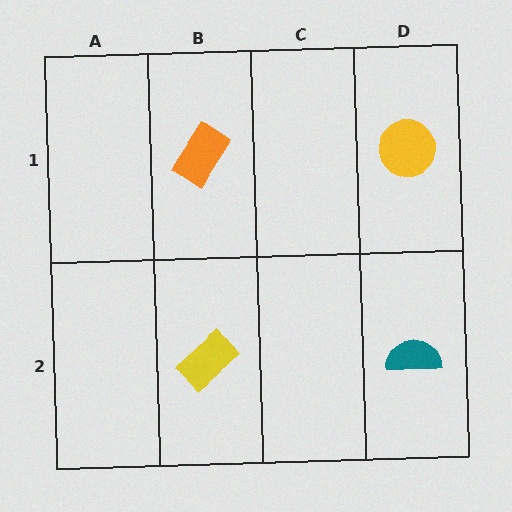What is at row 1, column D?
A yellow circle.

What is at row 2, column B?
A yellow rectangle.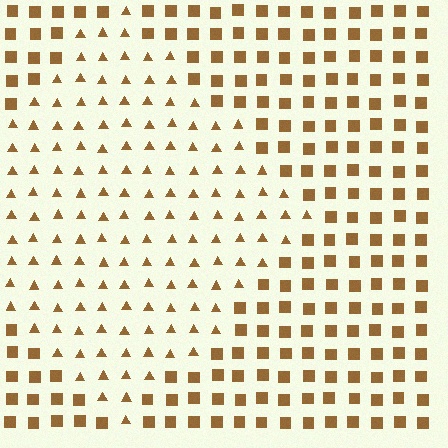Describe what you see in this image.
The image is filled with small brown elements arranged in a uniform grid. A diamond-shaped region contains triangles, while the surrounding area contains squares. The boundary is defined purely by the change in element shape.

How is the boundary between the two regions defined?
The boundary is defined by a change in element shape: triangles inside vs. squares outside. All elements share the same color and spacing.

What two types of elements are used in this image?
The image uses triangles inside the diamond region and squares outside it.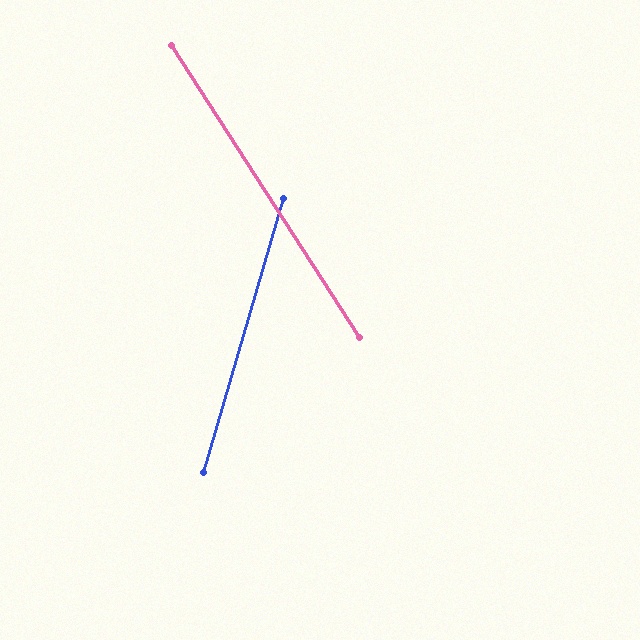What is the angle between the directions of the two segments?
Approximately 49 degrees.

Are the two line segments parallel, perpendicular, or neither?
Neither parallel nor perpendicular — they differ by about 49°.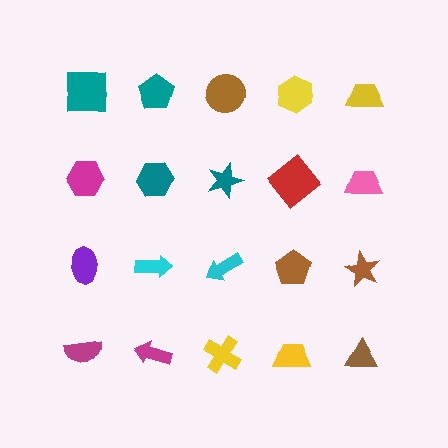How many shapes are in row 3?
5 shapes.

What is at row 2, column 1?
A magenta hexagon.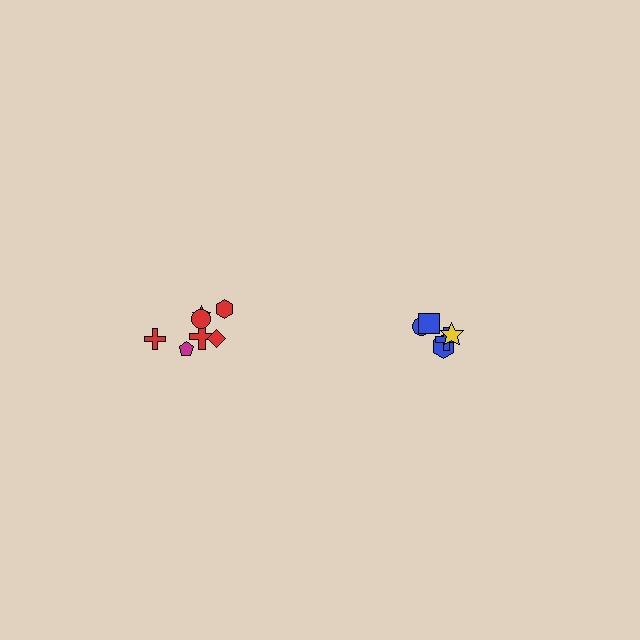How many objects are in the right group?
There are 5 objects.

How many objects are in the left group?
There are 8 objects.